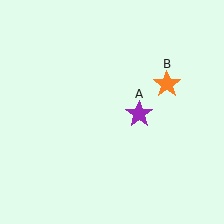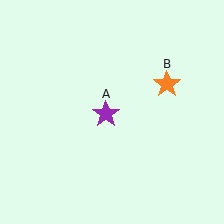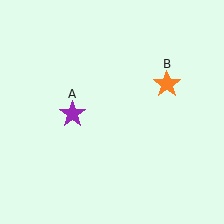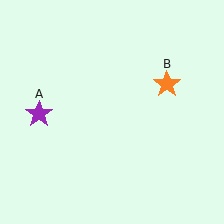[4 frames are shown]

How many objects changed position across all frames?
1 object changed position: purple star (object A).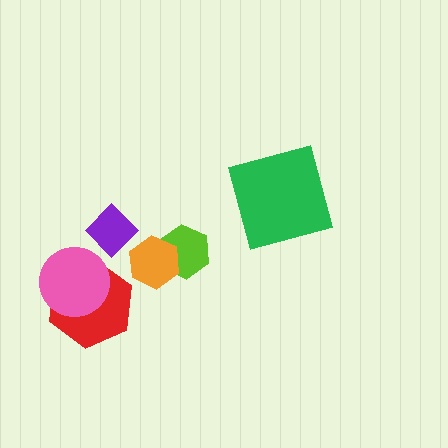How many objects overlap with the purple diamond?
0 objects overlap with the purple diamond.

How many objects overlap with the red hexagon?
1 object overlaps with the red hexagon.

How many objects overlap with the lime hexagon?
1 object overlaps with the lime hexagon.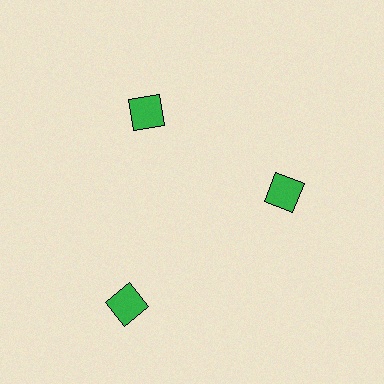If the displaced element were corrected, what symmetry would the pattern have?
It would have 3-fold rotational symmetry — the pattern would map onto itself every 120 degrees.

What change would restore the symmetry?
The symmetry would be restored by moving it inward, back onto the ring so that all 3 diamonds sit at equal angles and equal distance from the center.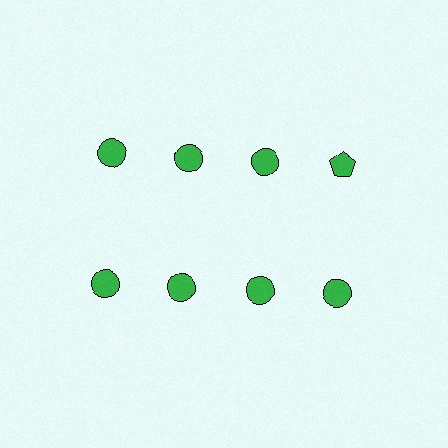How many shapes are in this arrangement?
There are 8 shapes arranged in a grid pattern.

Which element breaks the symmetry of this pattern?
The green pentagon in the top row, second from right column breaks the symmetry. All other shapes are green circles.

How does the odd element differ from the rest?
It has a different shape: pentagon instead of circle.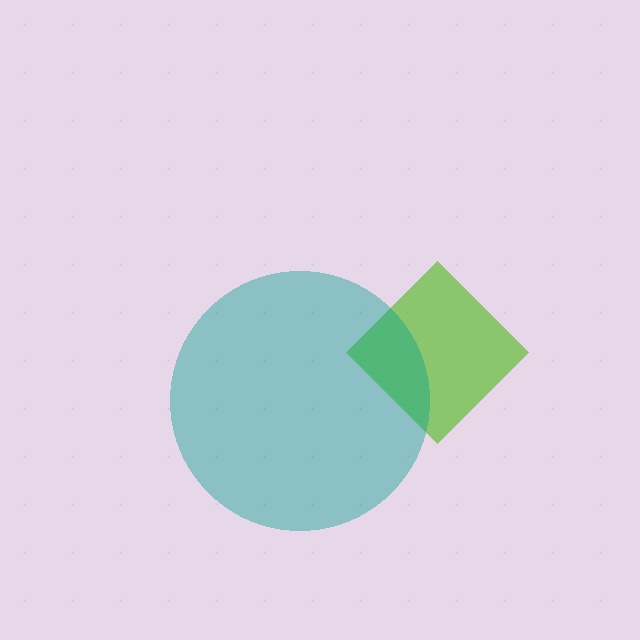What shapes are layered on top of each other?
The layered shapes are: a lime diamond, a teal circle.